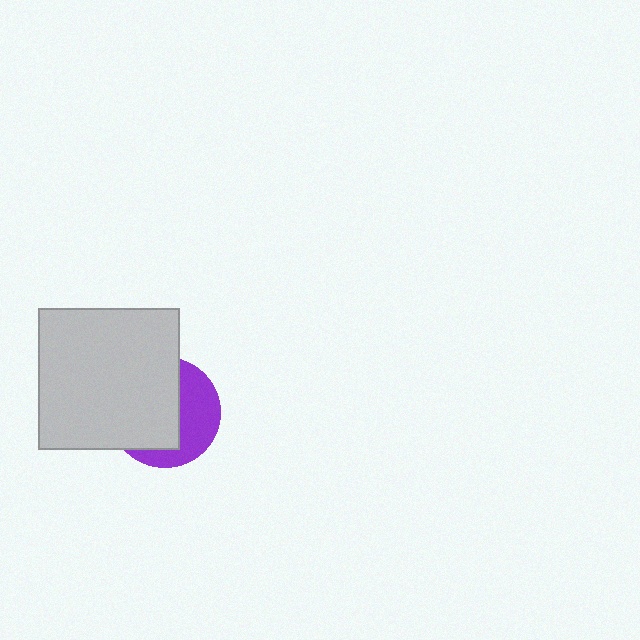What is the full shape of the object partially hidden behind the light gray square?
The partially hidden object is a purple circle.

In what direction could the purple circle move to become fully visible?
The purple circle could move right. That would shift it out from behind the light gray square entirely.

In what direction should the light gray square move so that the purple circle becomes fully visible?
The light gray square should move left. That is the shortest direction to clear the overlap and leave the purple circle fully visible.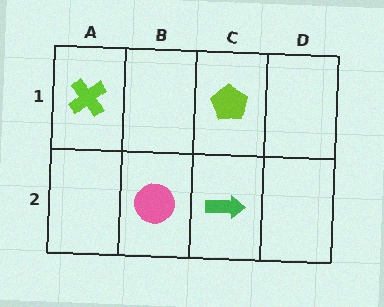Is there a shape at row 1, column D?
No, that cell is empty.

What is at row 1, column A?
A lime cross.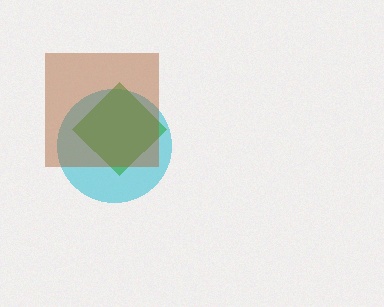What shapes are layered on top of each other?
The layered shapes are: a cyan circle, a green diamond, a brown square.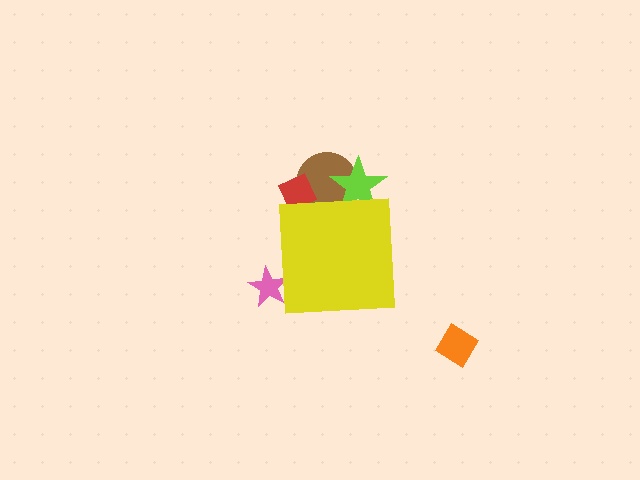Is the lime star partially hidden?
Yes, the lime star is partially hidden behind the yellow square.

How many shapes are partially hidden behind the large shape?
4 shapes are partially hidden.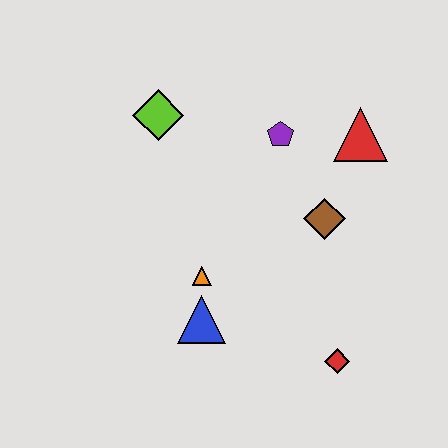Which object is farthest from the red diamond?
The lime diamond is farthest from the red diamond.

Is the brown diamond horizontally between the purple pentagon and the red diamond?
Yes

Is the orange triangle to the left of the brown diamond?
Yes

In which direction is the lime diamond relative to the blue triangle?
The lime diamond is above the blue triangle.